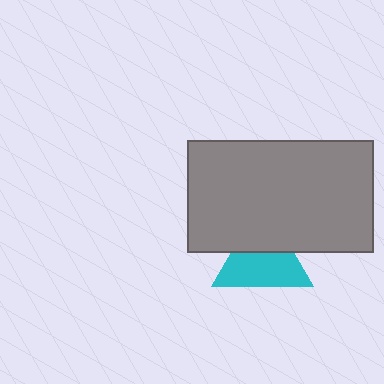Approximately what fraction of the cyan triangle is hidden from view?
Roughly 38% of the cyan triangle is hidden behind the gray rectangle.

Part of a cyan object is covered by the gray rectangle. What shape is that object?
It is a triangle.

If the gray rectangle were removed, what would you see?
You would see the complete cyan triangle.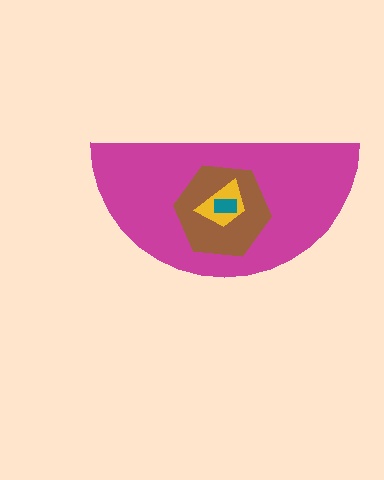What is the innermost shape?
The teal rectangle.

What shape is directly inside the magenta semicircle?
The brown hexagon.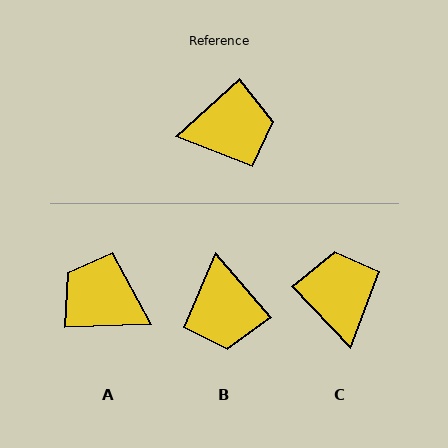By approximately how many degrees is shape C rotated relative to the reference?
Approximately 91 degrees counter-clockwise.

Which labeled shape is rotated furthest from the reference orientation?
A, about 140 degrees away.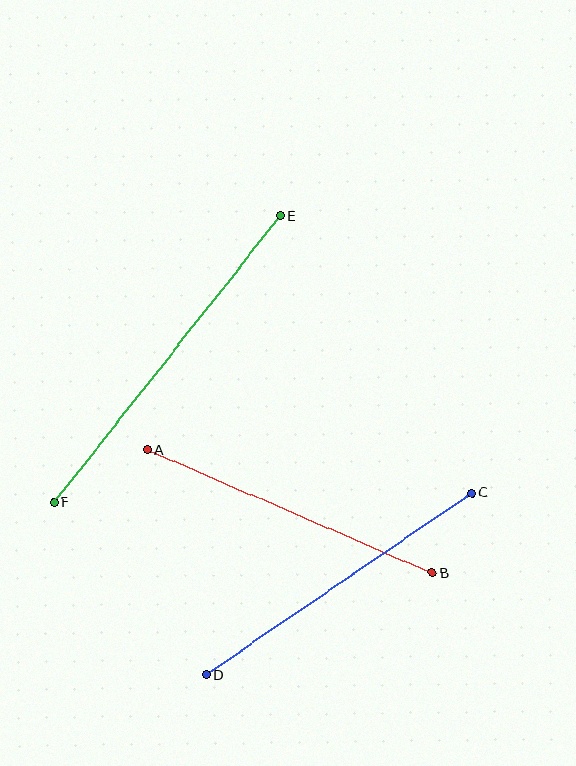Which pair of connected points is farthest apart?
Points E and F are farthest apart.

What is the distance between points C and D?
The distance is approximately 322 pixels.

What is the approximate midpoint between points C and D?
The midpoint is at approximately (339, 584) pixels.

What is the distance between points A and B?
The distance is approximately 311 pixels.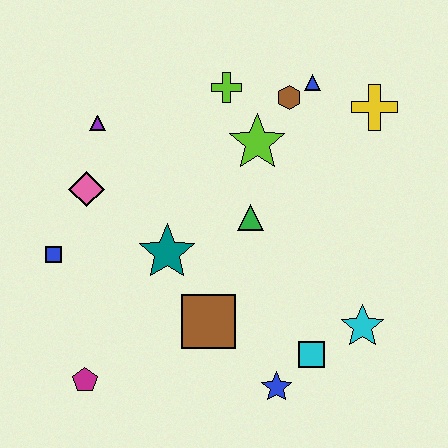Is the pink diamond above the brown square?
Yes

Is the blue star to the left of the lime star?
No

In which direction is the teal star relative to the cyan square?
The teal star is to the left of the cyan square.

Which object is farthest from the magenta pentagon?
The yellow cross is farthest from the magenta pentagon.